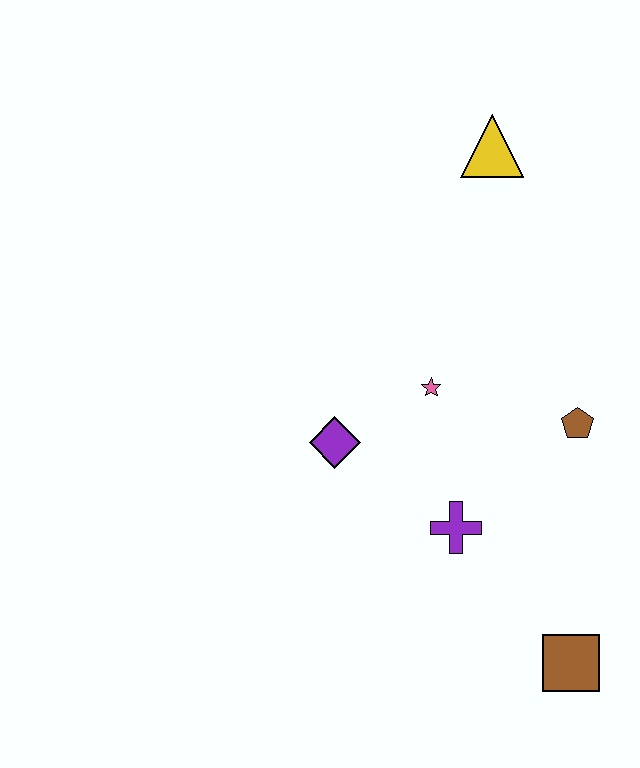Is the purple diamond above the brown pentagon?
No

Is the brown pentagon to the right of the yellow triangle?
Yes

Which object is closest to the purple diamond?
The pink star is closest to the purple diamond.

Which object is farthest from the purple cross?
The yellow triangle is farthest from the purple cross.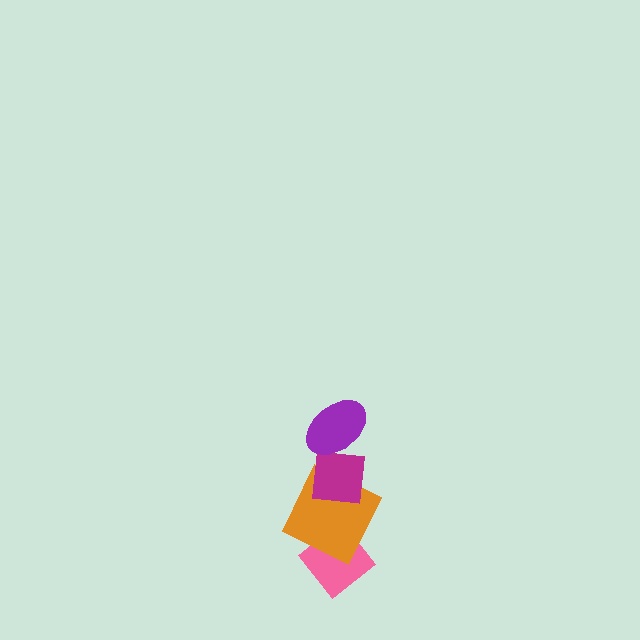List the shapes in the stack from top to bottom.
From top to bottom: the purple ellipse, the magenta square, the orange square, the pink diamond.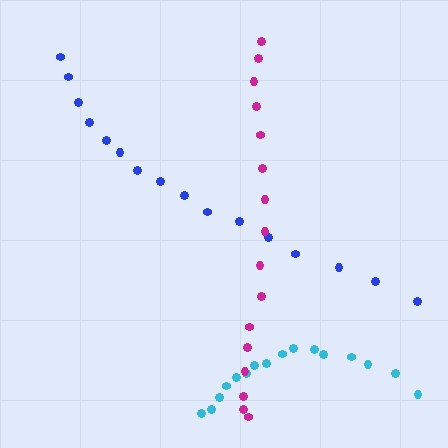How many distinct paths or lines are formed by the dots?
There are 3 distinct paths.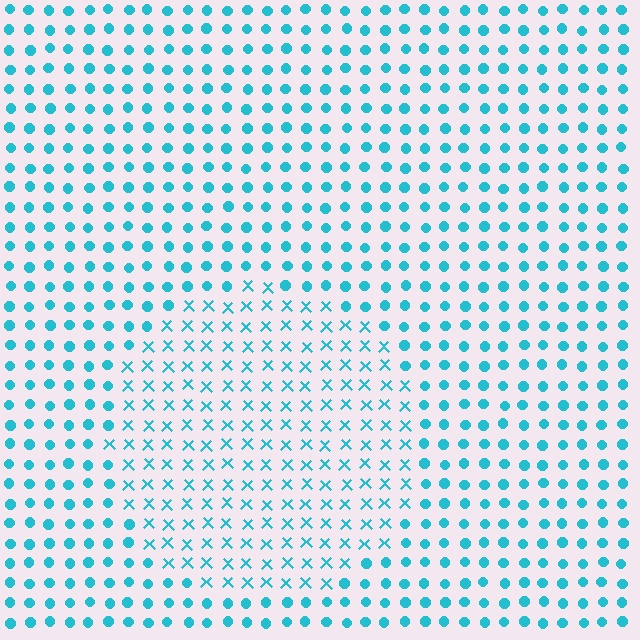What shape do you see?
I see a circle.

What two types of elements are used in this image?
The image uses X marks inside the circle region and circles outside it.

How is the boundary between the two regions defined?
The boundary is defined by a change in element shape: X marks inside vs. circles outside. All elements share the same color and spacing.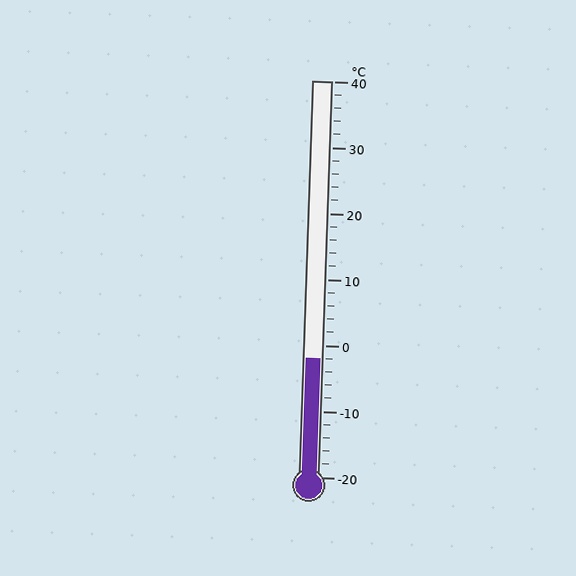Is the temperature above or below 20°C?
The temperature is below 20°C.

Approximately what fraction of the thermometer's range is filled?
The thermometer is filled to approximately 30% of its range.